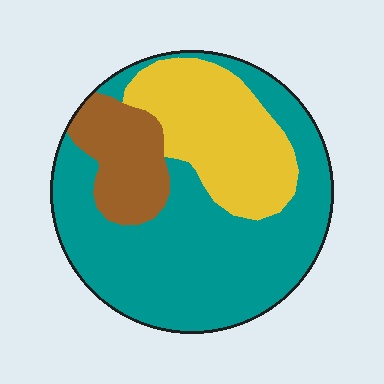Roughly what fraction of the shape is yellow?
Yellow takes up between a sixth and a third of the shape.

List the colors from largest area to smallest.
From largest to smallest: teal, yellow, brown.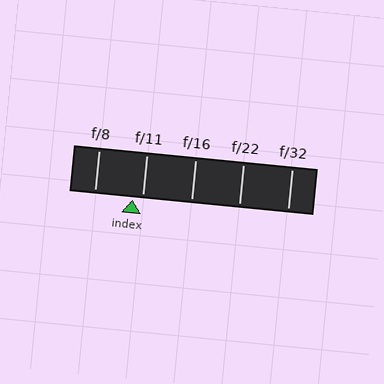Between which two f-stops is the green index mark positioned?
The index mark is between f/8 and f/11.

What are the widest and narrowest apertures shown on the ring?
The widest aperture shown is f/8 and the narrowest is f/32.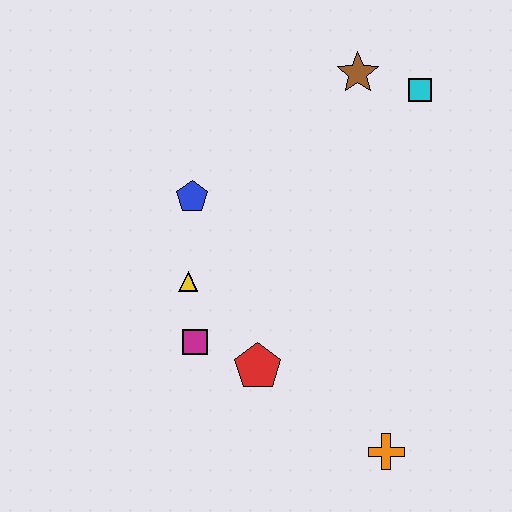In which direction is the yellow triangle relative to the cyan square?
The yellow triangle is to the left of the cyan square.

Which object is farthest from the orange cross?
The brown star is farthest from the orange cross.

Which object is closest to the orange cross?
The red pentagon is closest to the orange cross.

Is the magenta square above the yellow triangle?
No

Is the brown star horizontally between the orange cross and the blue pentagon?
Yes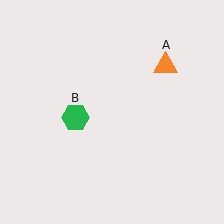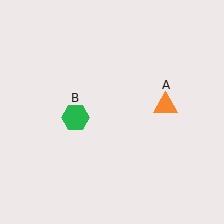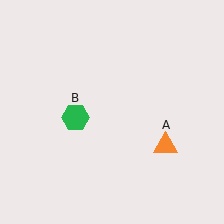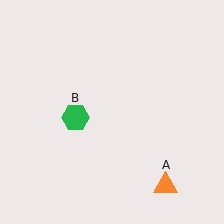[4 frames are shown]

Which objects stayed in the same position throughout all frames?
Green hexagon (object B) remained stationary.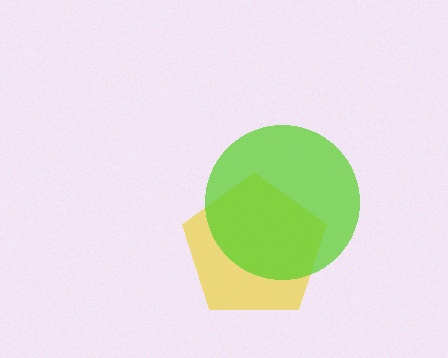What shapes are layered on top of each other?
The layered shapes are: a yellow pentagon, a lime circle.